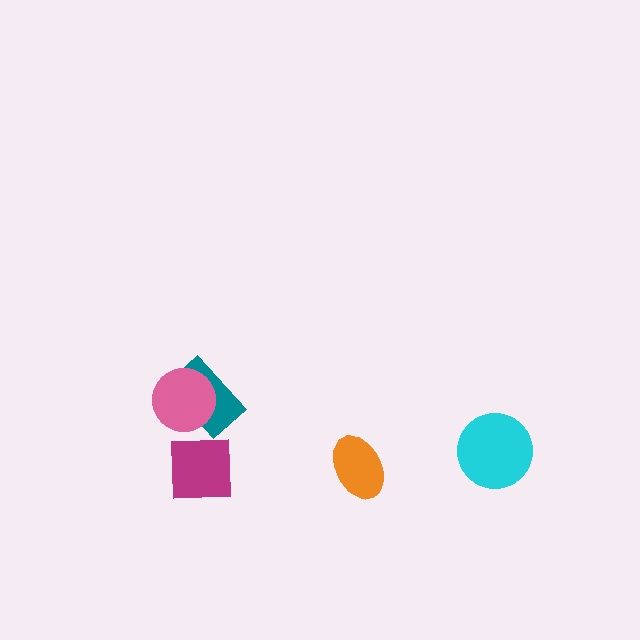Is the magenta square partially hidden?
No, no other shape covers it.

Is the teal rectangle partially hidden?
Yes, it is partially covered by another shape.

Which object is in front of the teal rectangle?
The pink circle is in front of the teal rectangle.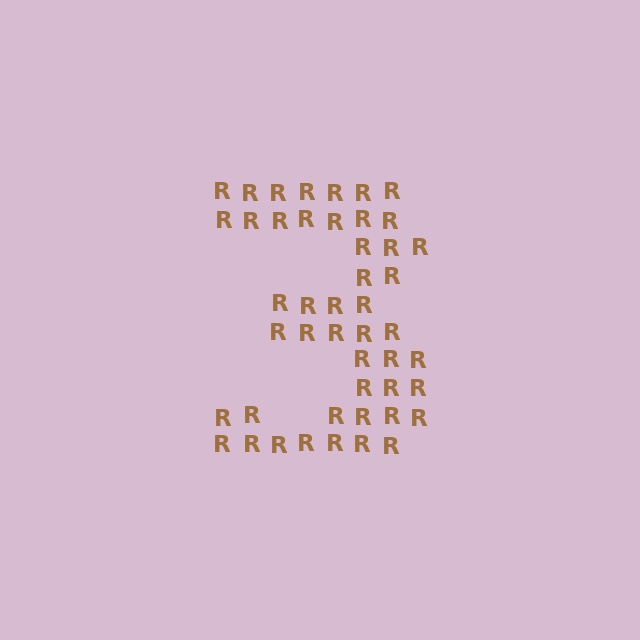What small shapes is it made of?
It is made of small letter R's.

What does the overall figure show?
The overall figure shows the digit 3.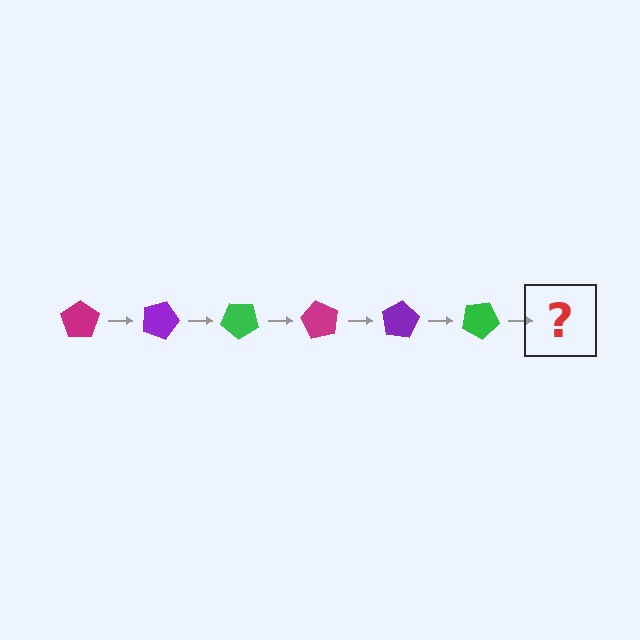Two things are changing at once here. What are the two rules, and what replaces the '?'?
The two rules are that it rotates 20 degrees each step and the color cycles through magenta, purple, and green. The '?' should be a magenta pentagon, rotated 120 degrees from the start.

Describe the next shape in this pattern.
It should be a magenta pentagon, rotated 120 degrees from the start.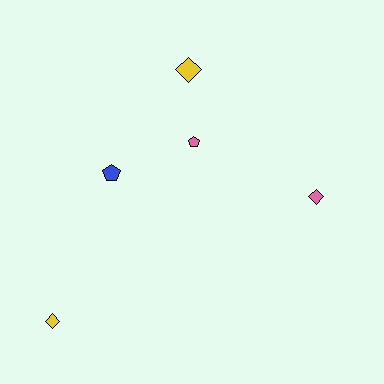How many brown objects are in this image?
There are no brown objects.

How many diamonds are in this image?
There are 3 diamonds.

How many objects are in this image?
There are 5 objects.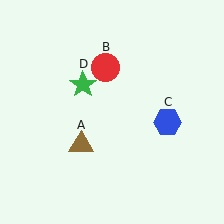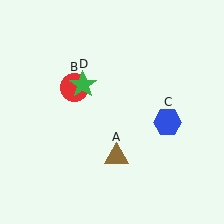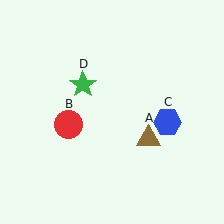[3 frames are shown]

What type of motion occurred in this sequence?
The brown triangle (object A), red circle (object B) rotated counterclockwise around the center of the scene.